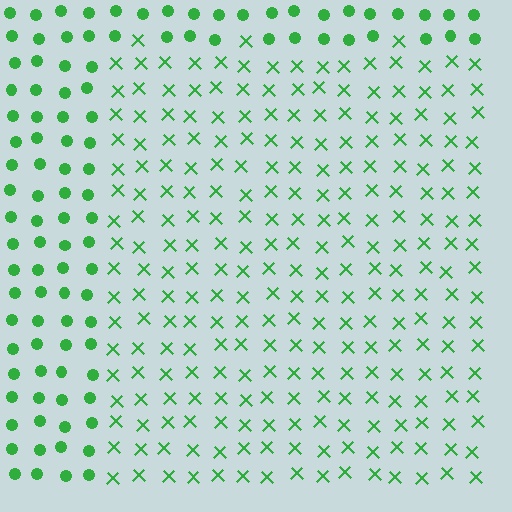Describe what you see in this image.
The image is filled with small green elements arranged in a uniform grid. A rectangle-shaped region contains X marks, while the surrounding area contains circles. The boundary is defined purely by the change in element shape.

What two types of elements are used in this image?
The image uses X marks inside the rectangle region and circles outside it.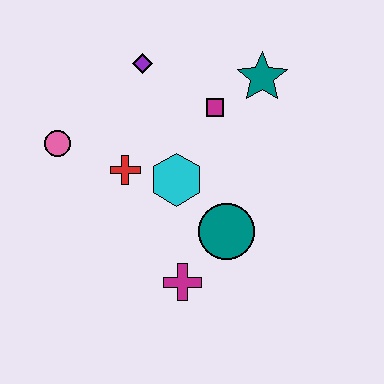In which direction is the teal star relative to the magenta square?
The teal star is to the right of the magenta square.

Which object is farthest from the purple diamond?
The magenta cross is farthest from the purple diamond.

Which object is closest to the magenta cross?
The teal circle is closest to the magenta cross.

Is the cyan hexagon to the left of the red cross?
No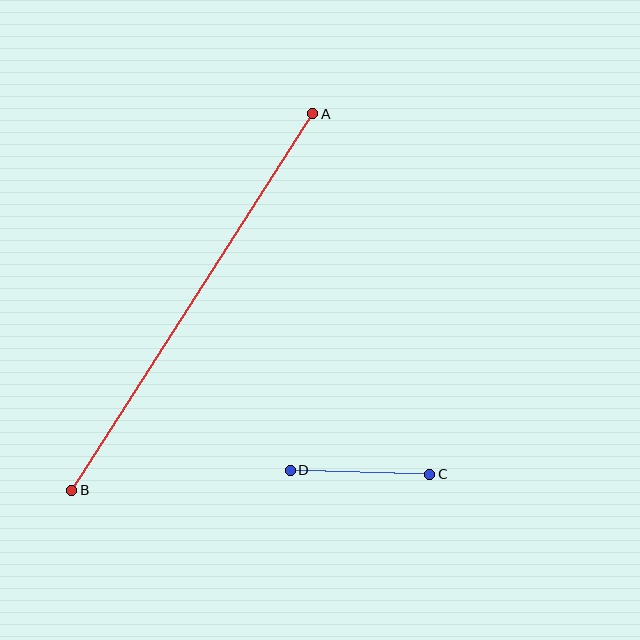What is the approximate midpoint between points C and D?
The midpoint is at approximately (360, 472) pixels.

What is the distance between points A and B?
The distance is approximately 447 pixels.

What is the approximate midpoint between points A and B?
The midpoint is at approximately (192, 302) pixels.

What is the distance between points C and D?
The distance is approximately 140 pixels.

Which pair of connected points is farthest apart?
Points A and B are farthest apart.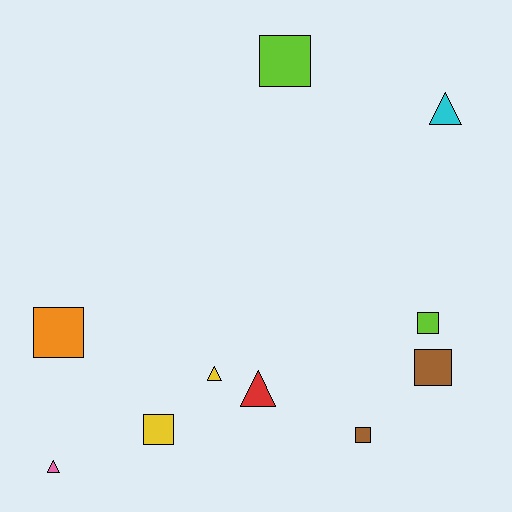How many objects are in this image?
There are 10 objects.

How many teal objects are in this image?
There are no teal objects.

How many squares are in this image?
There are 6 squares.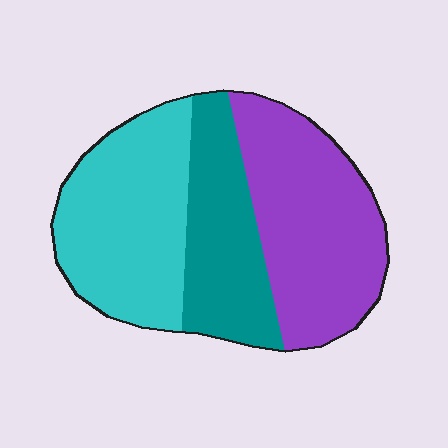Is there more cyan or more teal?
Cyan.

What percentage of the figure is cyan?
Cyan takes up about three eighths (3/8) of the figure.